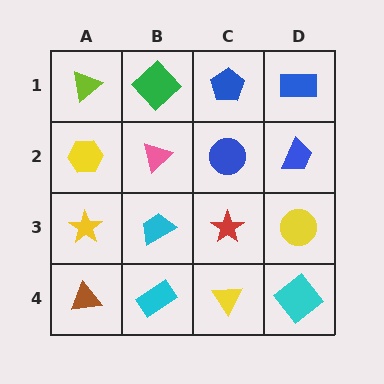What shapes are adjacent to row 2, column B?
A green diamond (row 1, column B), a cyan trapezoid (row 3, column B), a yellow hexagon (row 2, column A), a blue circle (row 2, column C).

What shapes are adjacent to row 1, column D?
A blue trapezoid (row 2, column D), a blue pentagon (row 1, column C).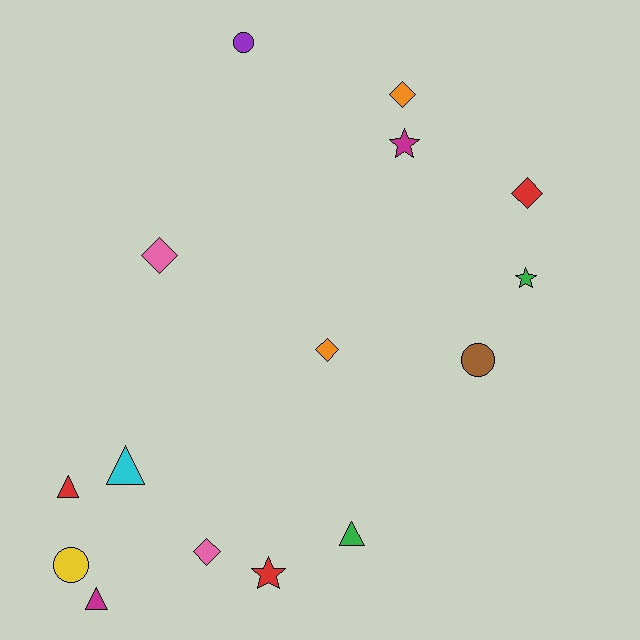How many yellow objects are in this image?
There is 1 yellow object.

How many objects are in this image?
There are 15 objects.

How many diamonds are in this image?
There are 5 diamonds.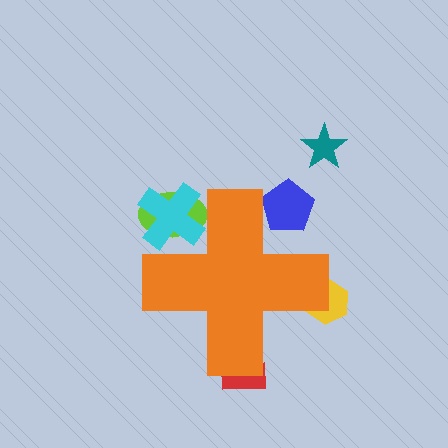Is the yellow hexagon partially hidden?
Yes, the yellow hexagon is partially hidden behind the orange cross.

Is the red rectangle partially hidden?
Yes, the red rectangle is partially hidden behind the orange cross.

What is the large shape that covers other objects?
An orange cross.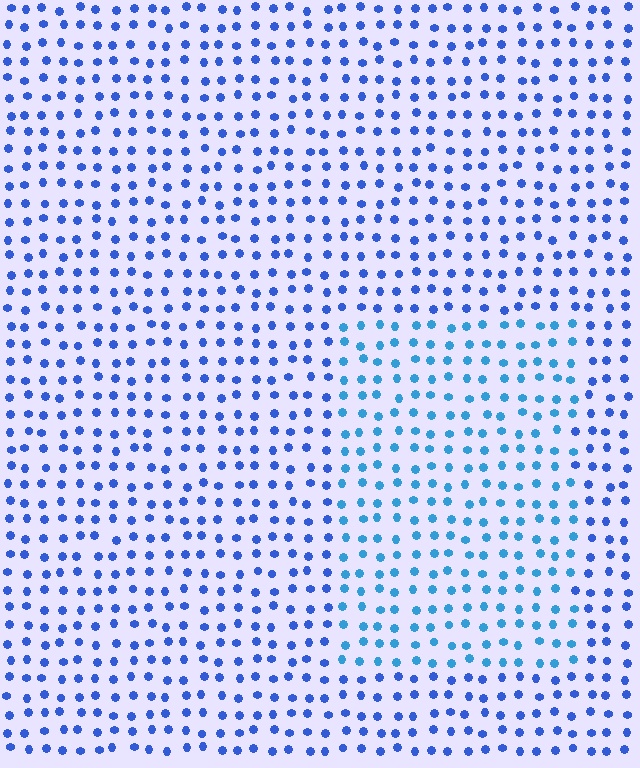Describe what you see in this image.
The image is filled with small blue elements in a uniform arrangement. A rectangle-shaped region is visible where the elements are tinted to a slightly different hue, forming a subtle color boundary.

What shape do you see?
I see a rectangle.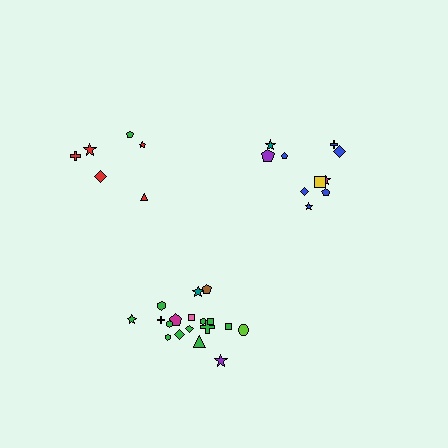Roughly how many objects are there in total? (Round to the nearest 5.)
Roughly 35 objects in total.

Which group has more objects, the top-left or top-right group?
The top-right group.